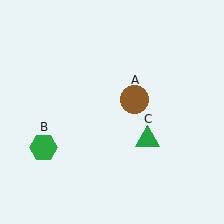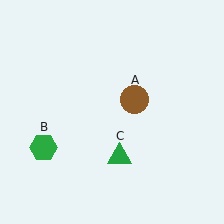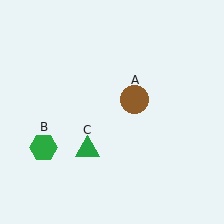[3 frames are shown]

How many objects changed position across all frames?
1 object changed position: green triangle (object C).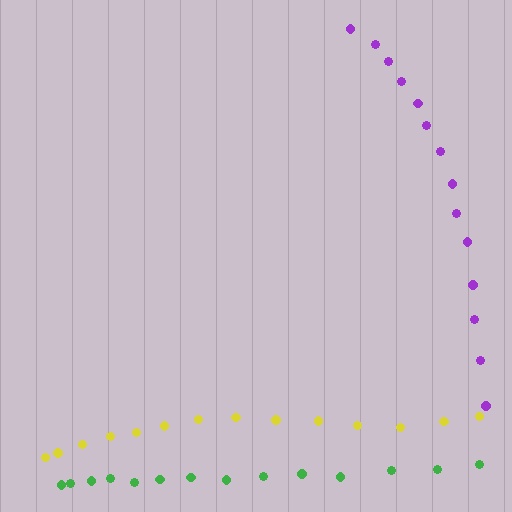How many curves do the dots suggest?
There are 3 distinct paths.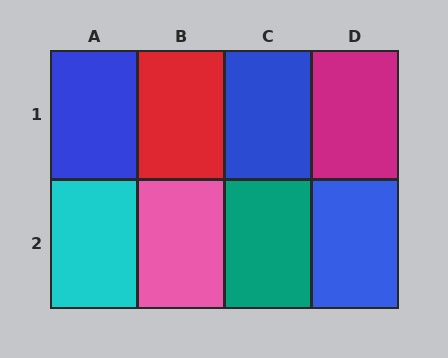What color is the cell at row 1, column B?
Red.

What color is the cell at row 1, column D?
Magenta.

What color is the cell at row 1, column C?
Blue.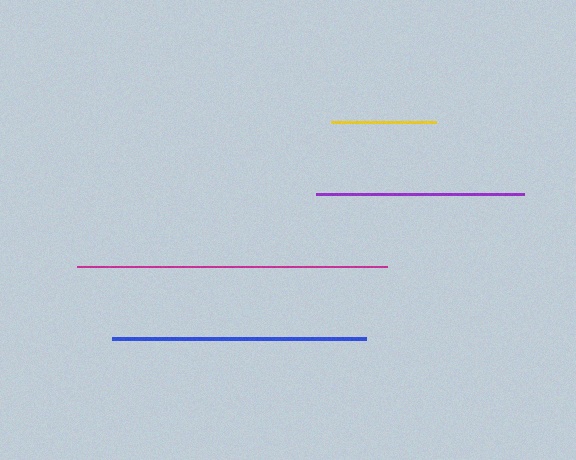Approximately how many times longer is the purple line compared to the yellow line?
The purple line is approximately 2.0 times the length of the yellow line.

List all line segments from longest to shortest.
From longest to shortest: magenta, blue, purple, yellow.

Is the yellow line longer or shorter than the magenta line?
The magenta line is longer than the yellow line.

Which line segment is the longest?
The magenta line is the longest at approximately 310 pixels.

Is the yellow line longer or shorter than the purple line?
The purple line is longer than the yellow line.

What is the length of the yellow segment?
The yellow segment is approximately 105 pixels long.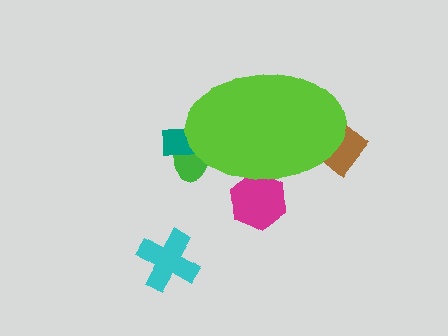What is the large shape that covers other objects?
A lime ellipse.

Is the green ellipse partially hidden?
Yes, the green ellipse is partially hidden behind the lime ellipse.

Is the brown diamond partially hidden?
Yes, the brown diamond is partially hidden behind the lime ellipse.